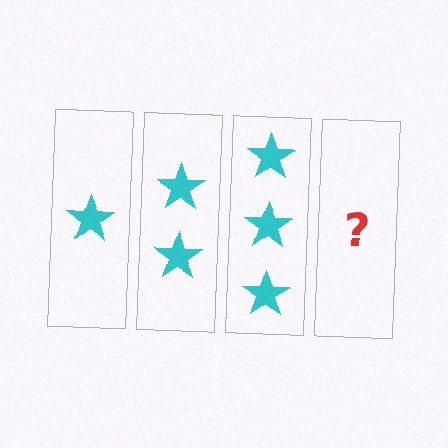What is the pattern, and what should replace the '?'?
The pattern is that each step adds one more star. The '?' should be 4 stars.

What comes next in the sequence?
The next element should be 4 stars.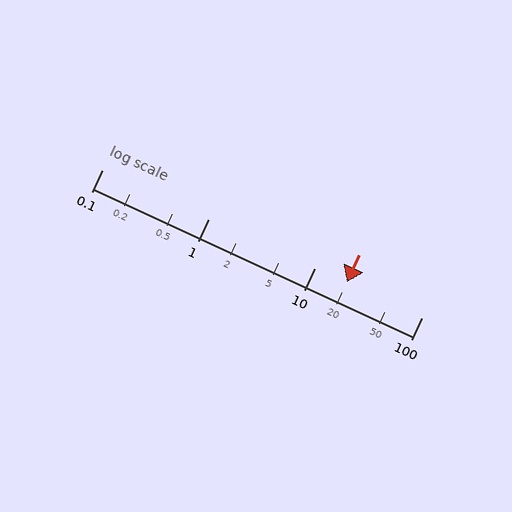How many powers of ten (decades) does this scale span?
The scale spans 3 decades, from 0.1 to 100.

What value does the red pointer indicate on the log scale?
The pointer indicates approximately 20.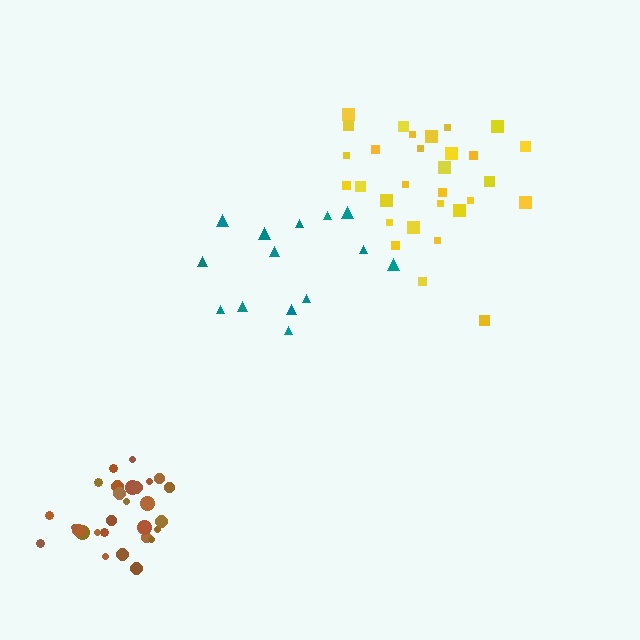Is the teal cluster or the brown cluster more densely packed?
Brown.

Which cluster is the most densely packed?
Brown.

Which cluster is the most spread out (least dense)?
Teal.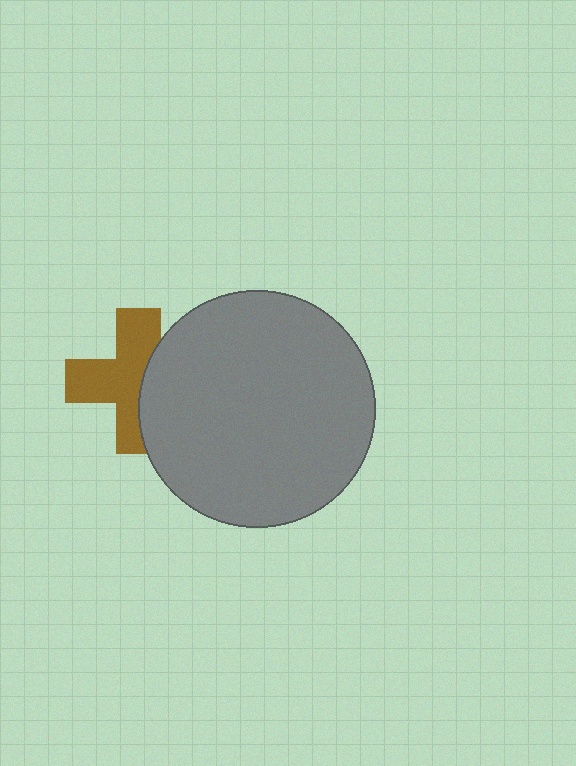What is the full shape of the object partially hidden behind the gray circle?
The partially hidden object is a brown cross.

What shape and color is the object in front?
The object in front is a gray circle.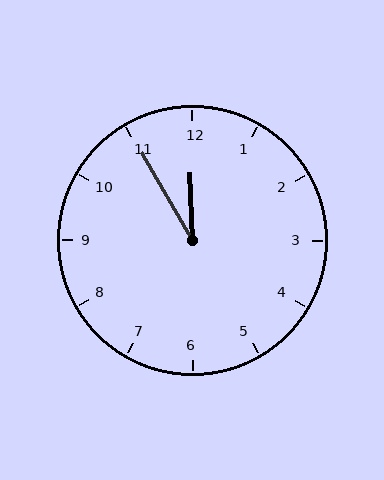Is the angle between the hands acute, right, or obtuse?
It is acute.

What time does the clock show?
11:55.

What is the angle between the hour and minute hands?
Approximately 28 degrees.